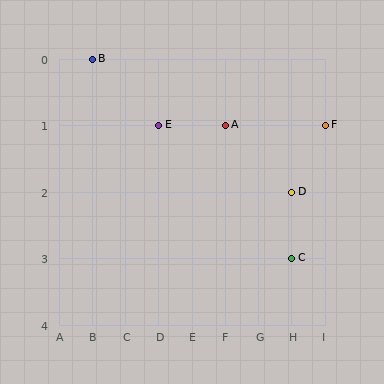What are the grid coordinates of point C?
Point C is at grid coordinates (H, 3).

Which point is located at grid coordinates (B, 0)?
Point B is at (B, 0).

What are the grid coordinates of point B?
Point B is at grid coordinates (B, 0).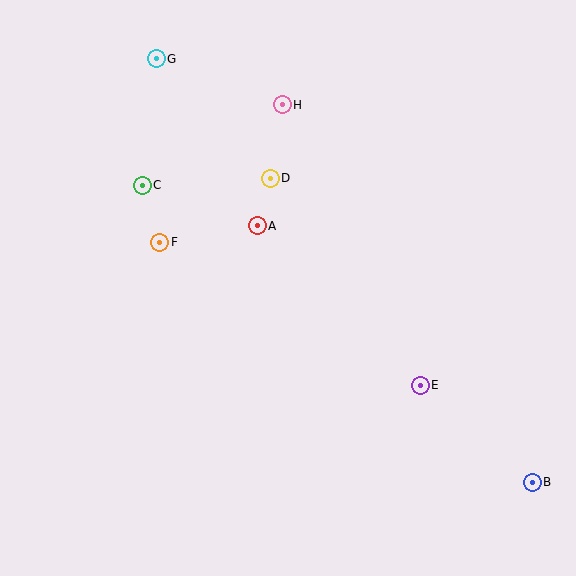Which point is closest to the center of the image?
Point A at (257, 226) is closest to the center.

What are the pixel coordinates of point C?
Point C is at (142, 185).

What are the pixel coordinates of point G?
Point G is at (156, 59).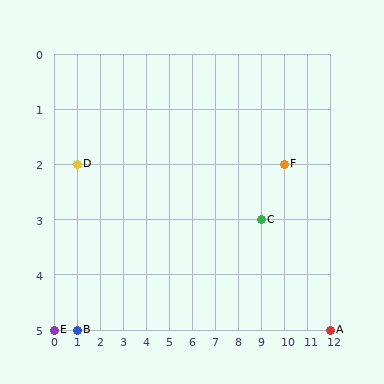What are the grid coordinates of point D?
Point D is at grid coordinates (1, 2).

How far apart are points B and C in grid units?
Points B and C are 8 columns and 2 rows apart (about 8.2 grid units diagonally).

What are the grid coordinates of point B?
Point B is at grid coordinates (1, 5).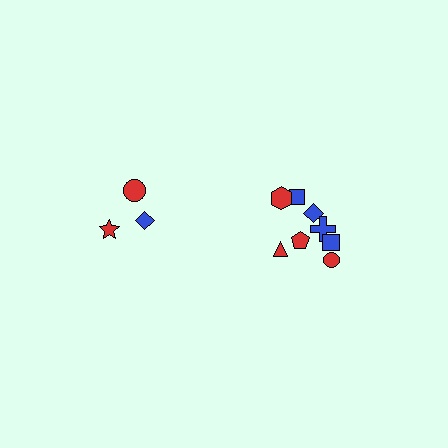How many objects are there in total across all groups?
There are 11 objects.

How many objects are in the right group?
There are 8 objects.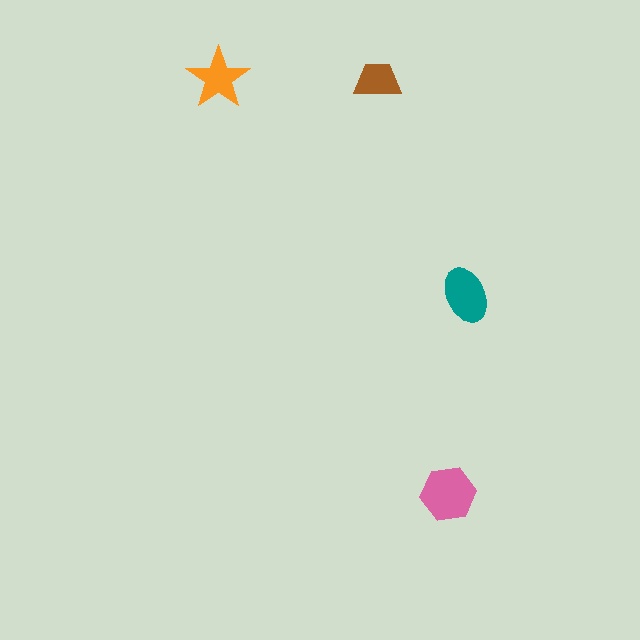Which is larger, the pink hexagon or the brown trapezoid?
The pink hexagon.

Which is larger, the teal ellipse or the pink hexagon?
The pink hexagon.